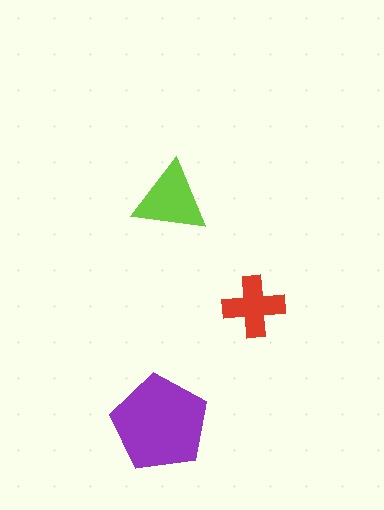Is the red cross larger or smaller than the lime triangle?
Smaller.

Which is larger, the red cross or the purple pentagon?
The purple pentagon.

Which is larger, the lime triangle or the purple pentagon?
The purple pentagon.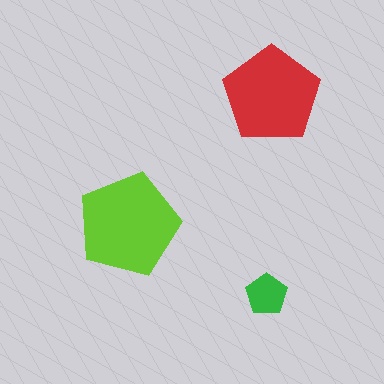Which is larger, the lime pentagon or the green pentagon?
The lime one.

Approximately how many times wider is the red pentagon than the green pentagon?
About 2.5 times wider.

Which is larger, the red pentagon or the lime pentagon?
The lime one.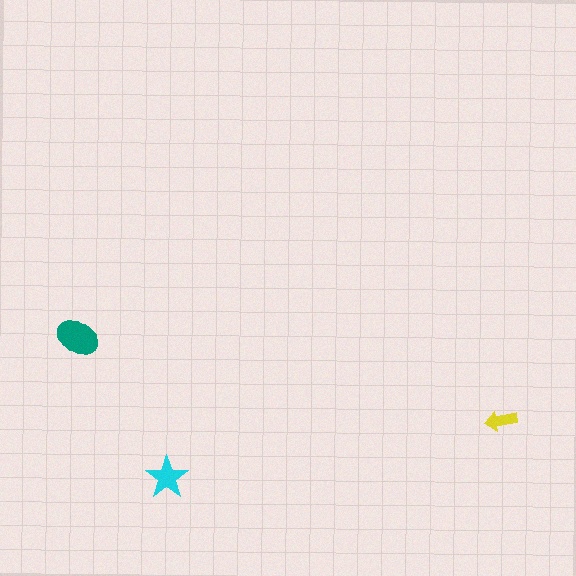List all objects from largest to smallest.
The teal ellipse, the cyan star, the yellow arrow.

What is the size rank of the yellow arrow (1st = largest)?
3rd.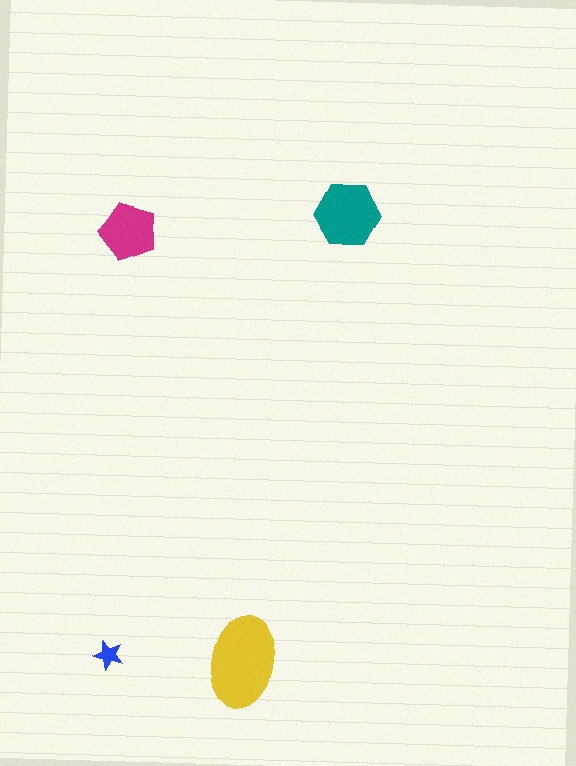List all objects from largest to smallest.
The yellow ellipse, the teal hexagon, the magenta pentagon, the blue star.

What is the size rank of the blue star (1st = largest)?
4th.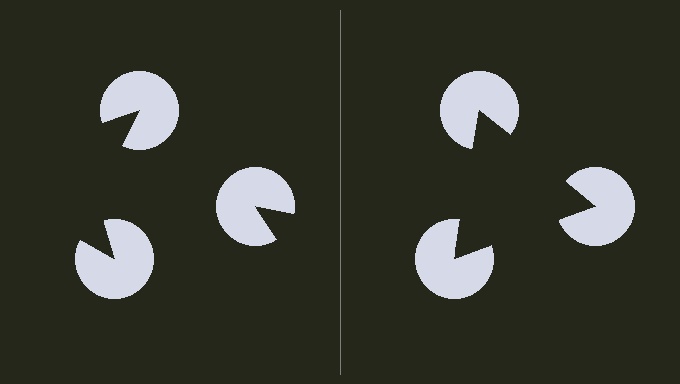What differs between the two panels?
The pac-man discs are positioned identically on both sides; only the wedge orientations differ. On the right they align to a triangle; on the left they are misaligned.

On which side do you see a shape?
An illusory triangle appears on the right side. On the left side the wedge cuts are rotated, so no coherent shape forms.